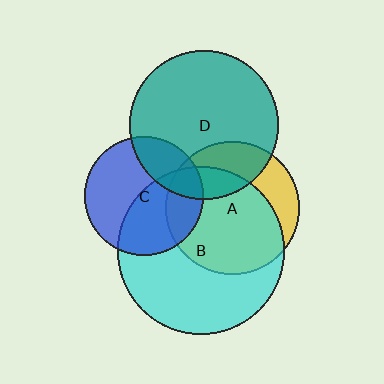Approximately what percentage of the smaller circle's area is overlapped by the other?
Approximately 30%.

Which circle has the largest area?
Circle B (cyan).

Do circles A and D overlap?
Yes.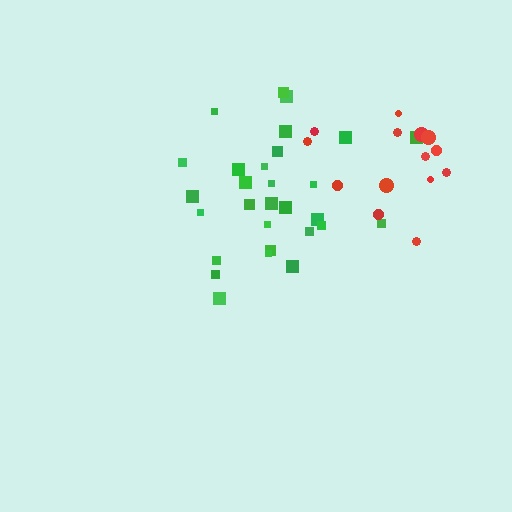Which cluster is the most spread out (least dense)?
Red.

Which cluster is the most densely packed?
Green.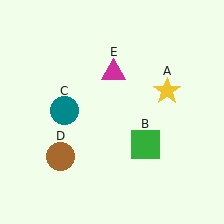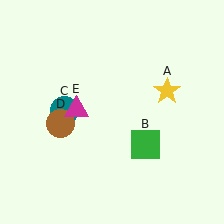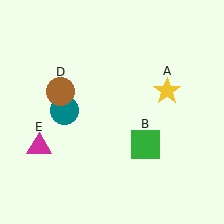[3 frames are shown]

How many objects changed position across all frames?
2 objects changed position: brown circle (object D), magenta triangle (object E).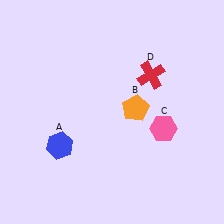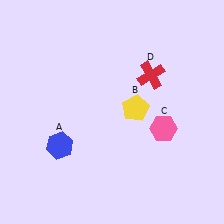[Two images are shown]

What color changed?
The pentagon (B) changed from orange in Image 1 to yellow in Image 2.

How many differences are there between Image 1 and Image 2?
There is 1 difference between the two images.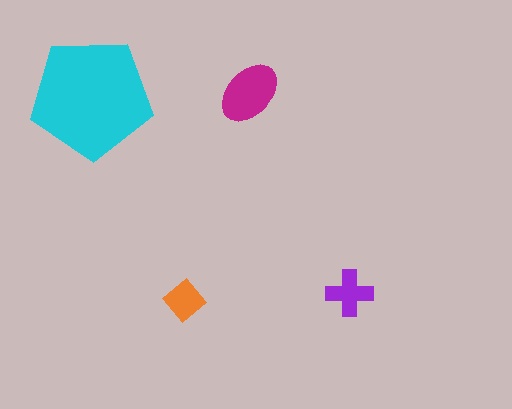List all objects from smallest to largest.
The orange diamond, the purple cross, the magenta ellipse, the cyan pentagon.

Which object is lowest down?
The orange diamond is bottommost.